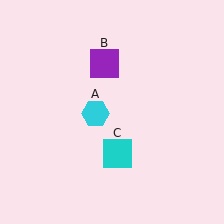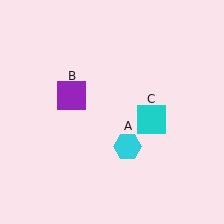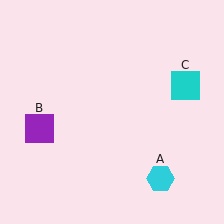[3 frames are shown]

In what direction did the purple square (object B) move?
The purple square (object B) moved down and to the left.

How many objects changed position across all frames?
3 objects changed position: cyan hexagon (object A), purple square (object B), cyan square (object C).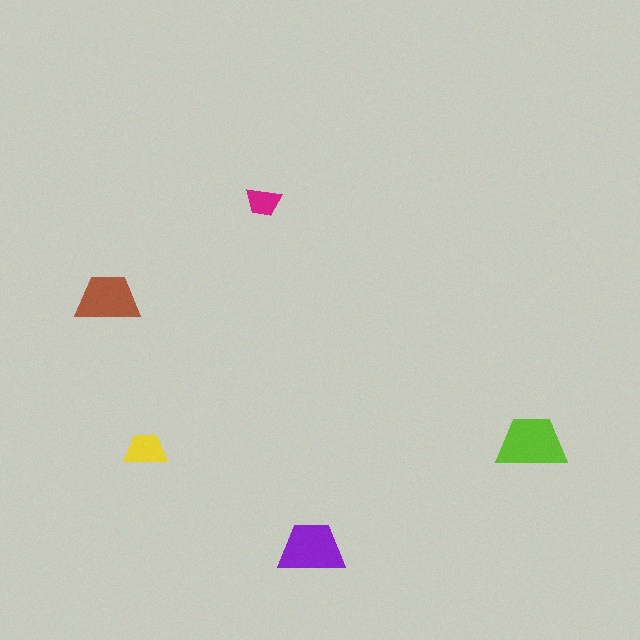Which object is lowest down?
The purple trapezoid is bottommost.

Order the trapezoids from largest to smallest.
the lime one, the purple one, the brown one, the yellow one, the magenta one.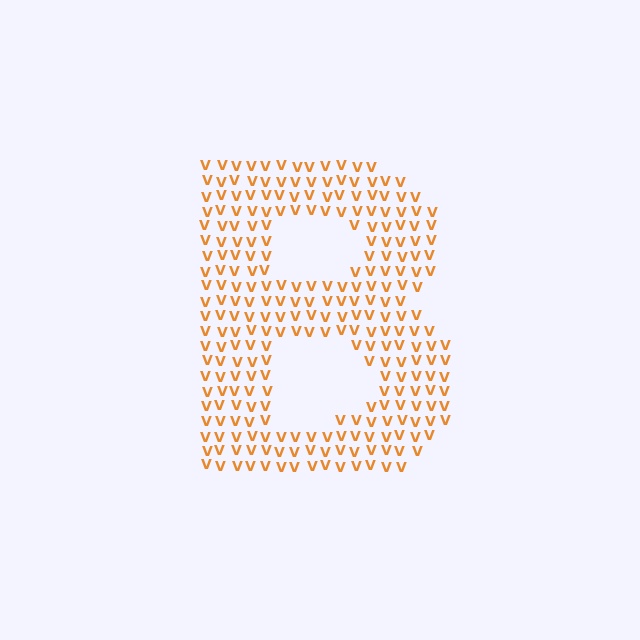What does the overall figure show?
The overall figure shows the letter B.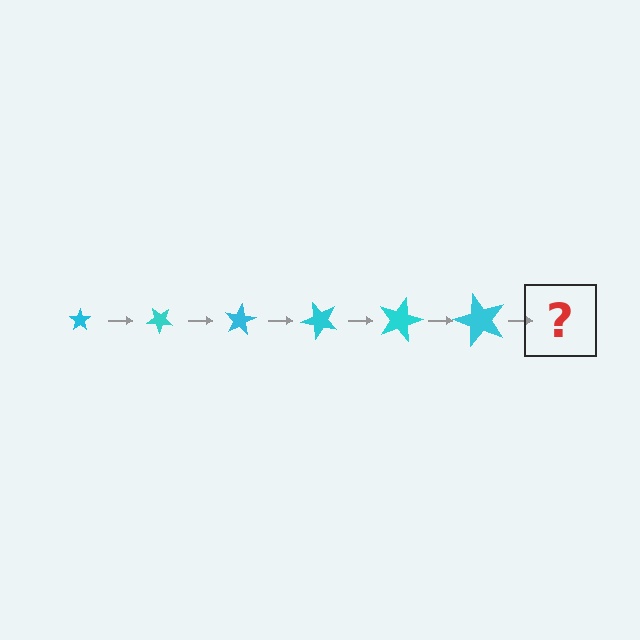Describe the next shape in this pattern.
It should be a star, larger than the previous one and rotated 240 degrees from the start.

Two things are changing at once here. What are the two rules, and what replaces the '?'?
The two rules are that the star grows larger each step and it rotates 40 degrees each step. The '?' should be a star, larger than the previous one and rotated 240 degrees from the start.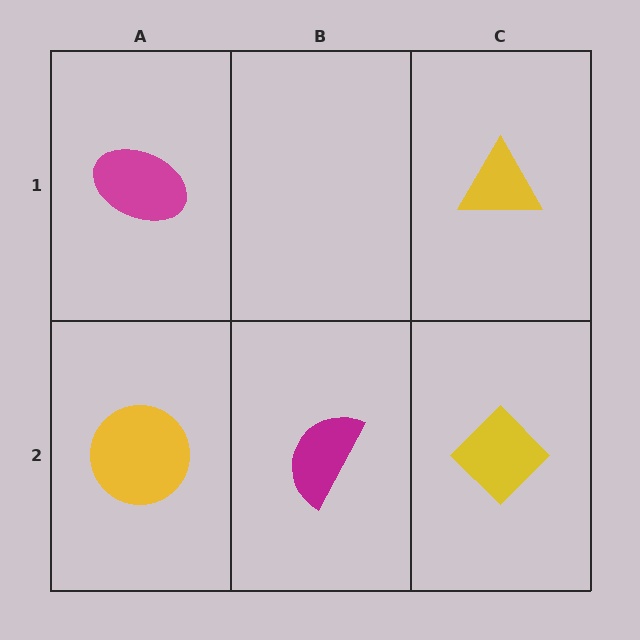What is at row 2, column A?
A yellow circle.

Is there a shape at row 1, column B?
No, that cell is empty.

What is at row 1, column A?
A magenta ellipse.